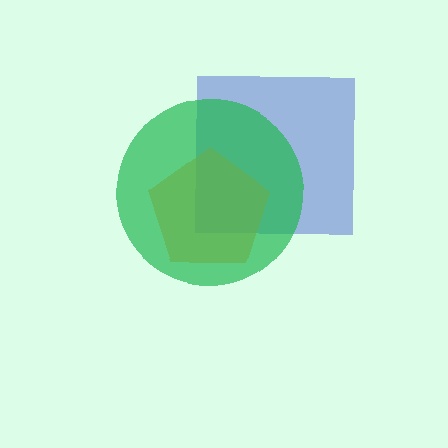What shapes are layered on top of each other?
The layered shapes are: a blue square, an orange pentagon, a green circle.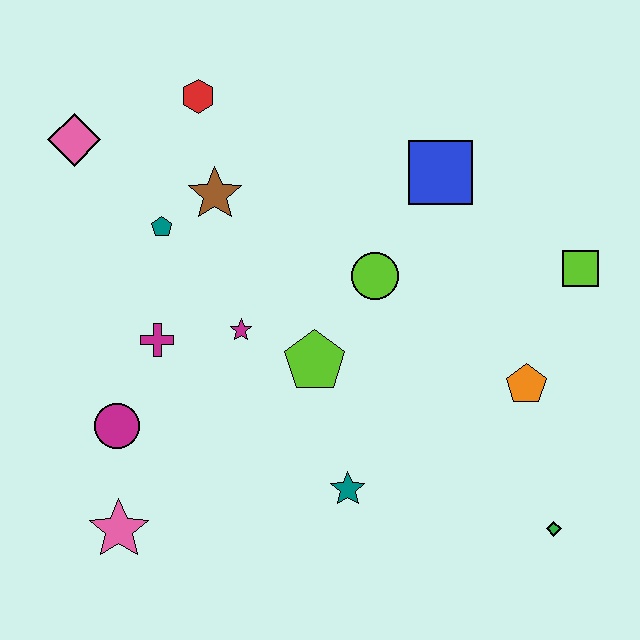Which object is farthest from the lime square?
The pink star is farthest from the lime square.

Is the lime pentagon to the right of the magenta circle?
Yes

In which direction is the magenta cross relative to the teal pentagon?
The magenta cross is below the teal pentagon.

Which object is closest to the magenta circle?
The magenta cross is closest to the magenta circle.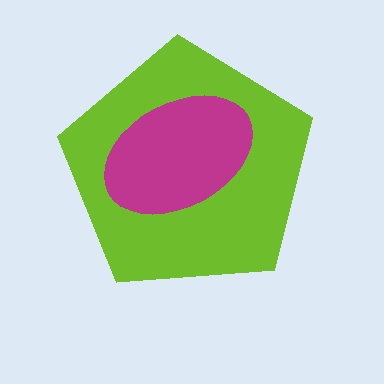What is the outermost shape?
The lime pentagon.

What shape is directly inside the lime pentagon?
The magenta ellipse.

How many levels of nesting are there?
2.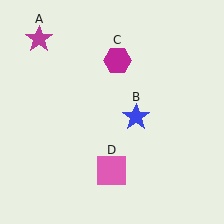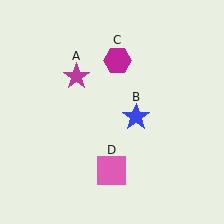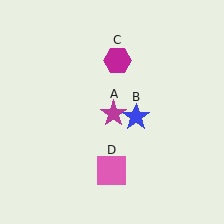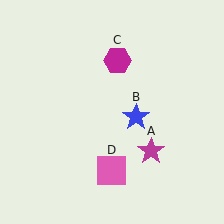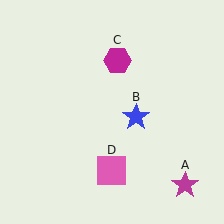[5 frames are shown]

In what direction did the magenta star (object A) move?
The magenta star (object A) moved down and to the right.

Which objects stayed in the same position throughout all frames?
Blue star (object B) and magenta hexagon (object C) and pink square (object D) remained stationary.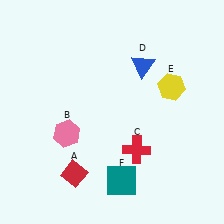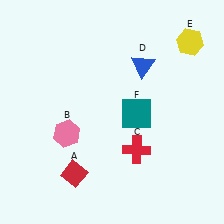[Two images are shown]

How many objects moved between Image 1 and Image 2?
2 objects moved between the two images.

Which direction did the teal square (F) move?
The teal square (F) moved up.